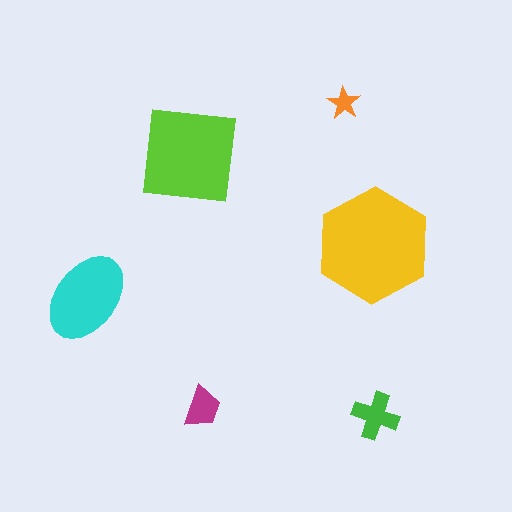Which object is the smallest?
The orange star.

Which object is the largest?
The yellow hexagon.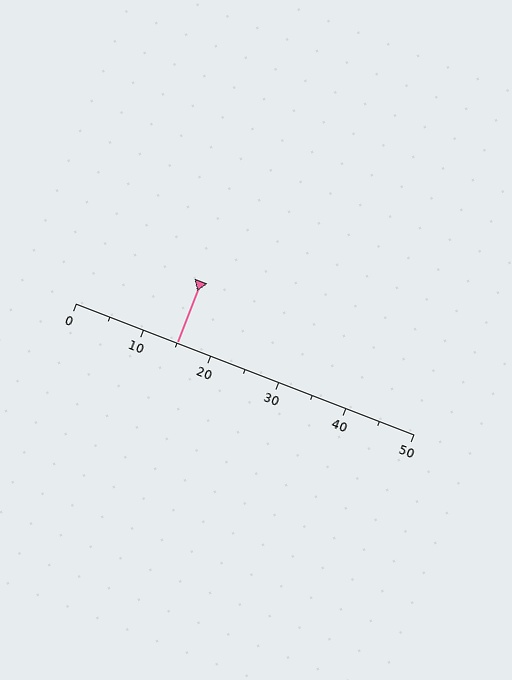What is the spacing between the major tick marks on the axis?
The major ticks are spaced 10 apart.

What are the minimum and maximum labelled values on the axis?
The axis runs from 0 to 50.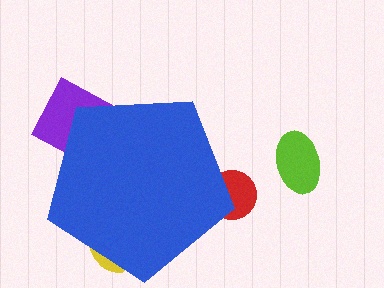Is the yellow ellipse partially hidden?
Yes, the yellow ellipse is partially hidden behind the blue pentagon.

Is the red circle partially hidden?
Yes, the red circle is partially hidden behind the blue pentagon.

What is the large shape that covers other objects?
A blue pentagon.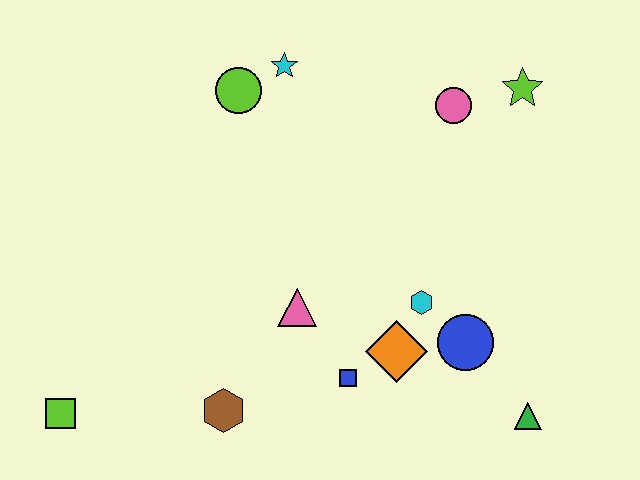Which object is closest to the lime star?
The pink circle is closest to the lime star.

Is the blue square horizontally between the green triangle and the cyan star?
Yes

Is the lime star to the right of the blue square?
Yes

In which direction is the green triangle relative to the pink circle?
The green triangle is below the pink circle.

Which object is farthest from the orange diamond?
The lime square is farthest from the orange diamond.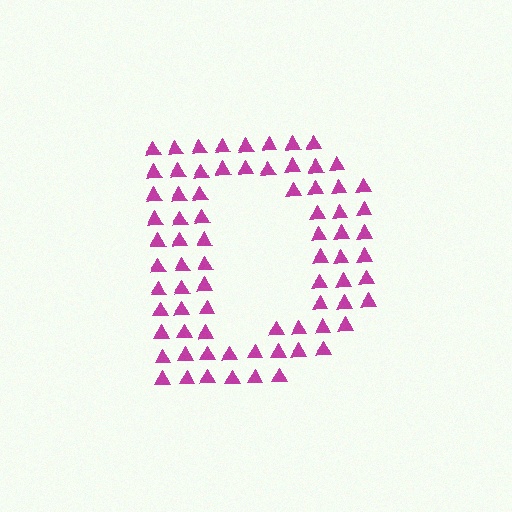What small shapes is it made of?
It is made of small triangles.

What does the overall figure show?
The overall figure shows the letter D.